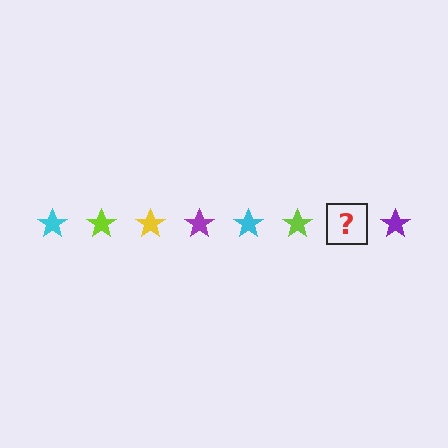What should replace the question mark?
The question mark should be replaced with a yellow star.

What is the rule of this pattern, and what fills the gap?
The rule is that the pattern cycles through cyan, lime, yellow, purple stars. The gap should be filled with a yellow star.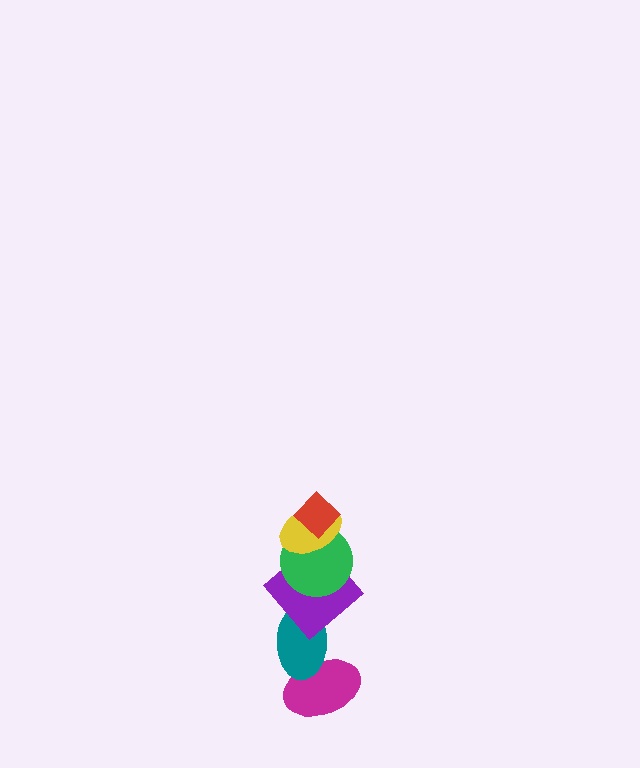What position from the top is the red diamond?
The red diamond is 1st from the top.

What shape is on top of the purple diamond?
The green circle is on top of the purple diamond.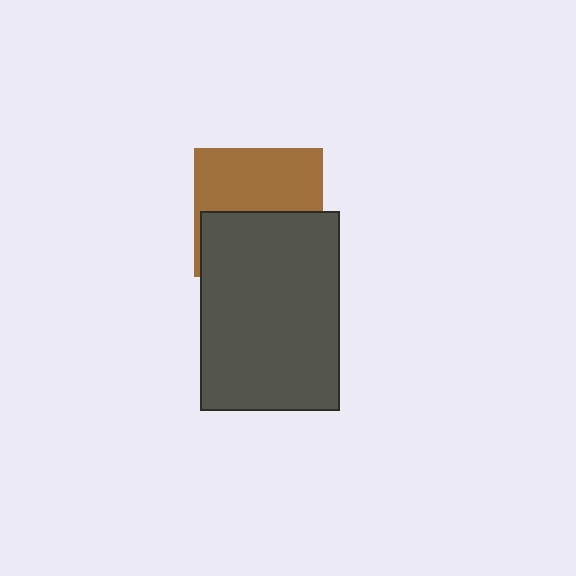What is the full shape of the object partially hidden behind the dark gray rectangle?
The partially hidden object is a brown square.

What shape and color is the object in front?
The object in front is a dark gray rectangle.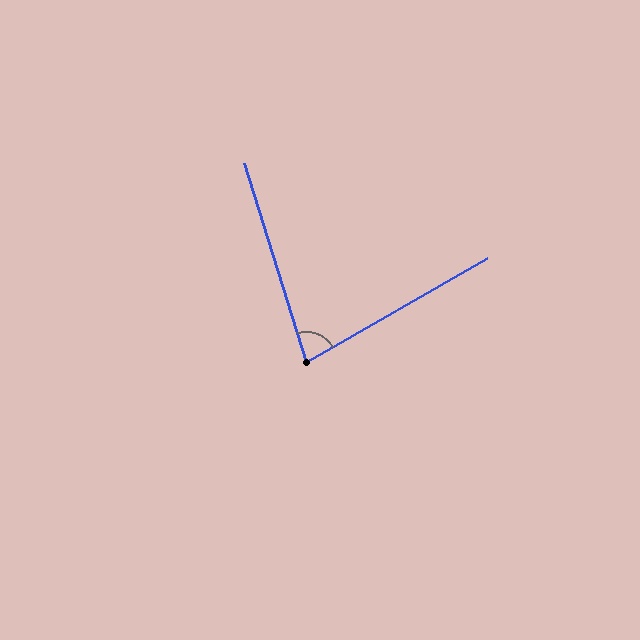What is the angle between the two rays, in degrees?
Approximately 77 degrees.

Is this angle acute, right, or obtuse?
It is acute.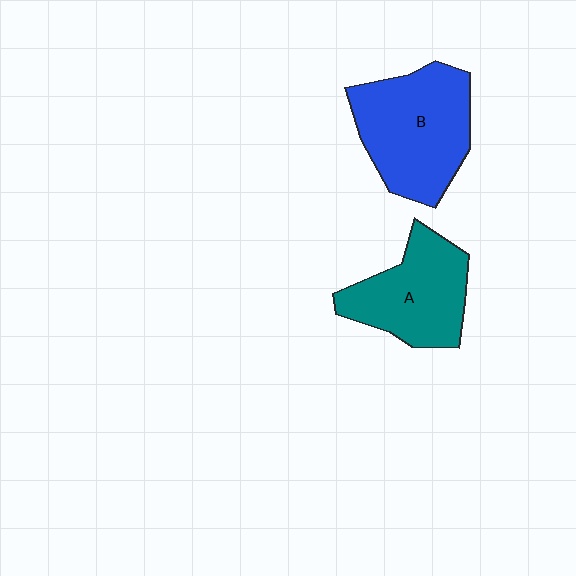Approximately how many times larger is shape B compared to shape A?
Approximately 1.2 times.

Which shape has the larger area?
Shape B (blue).